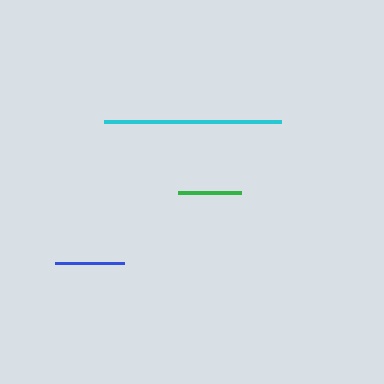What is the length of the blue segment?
The blue segment is approximately 68 pixels long.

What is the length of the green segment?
The green segment is approximately 63 pixels long.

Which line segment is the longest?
The cyan line is the longest at approximately 177 pixels.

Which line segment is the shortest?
The green line is the shortest at approximately 63 pixels.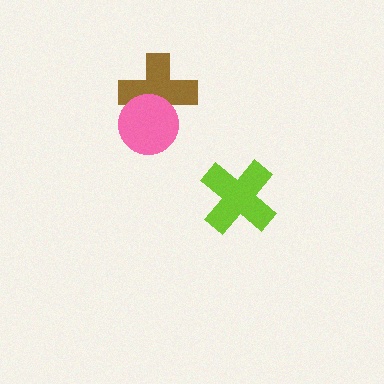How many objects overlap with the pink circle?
1 object overlaps with the pink circle.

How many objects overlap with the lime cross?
0 objects overlap with the lime cross.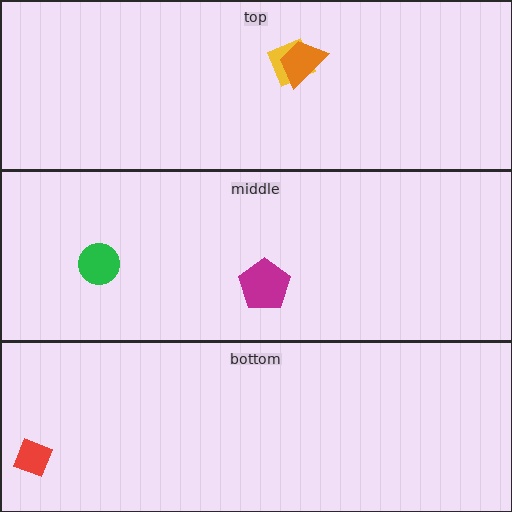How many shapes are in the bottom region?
1.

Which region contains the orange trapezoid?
The top region.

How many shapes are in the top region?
2.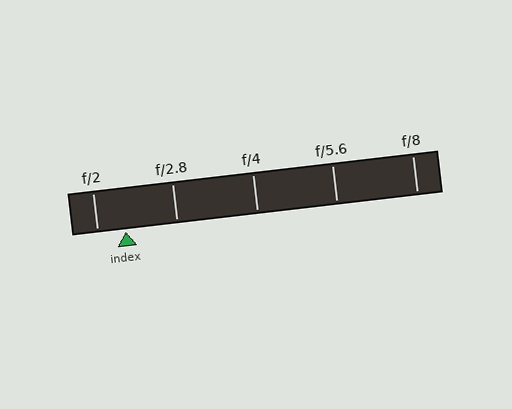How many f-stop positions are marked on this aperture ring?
There are 5 f-stop positions marked.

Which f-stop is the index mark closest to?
The index mark is closest to f/2.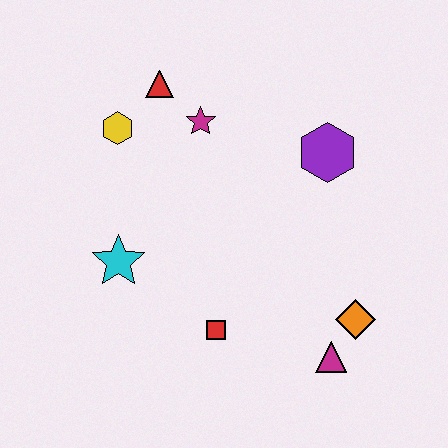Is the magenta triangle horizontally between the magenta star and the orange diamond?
Yes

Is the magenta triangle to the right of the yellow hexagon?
Yes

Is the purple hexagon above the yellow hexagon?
No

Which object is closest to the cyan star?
The red square is closest to the cyan star.